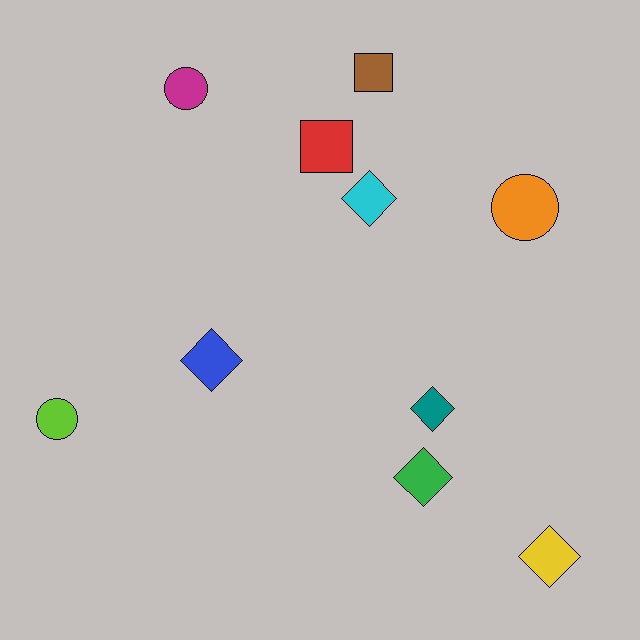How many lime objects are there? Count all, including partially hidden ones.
There is 1 lime object.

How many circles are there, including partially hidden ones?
There are 3 circles.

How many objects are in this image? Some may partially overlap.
There are 10 objects.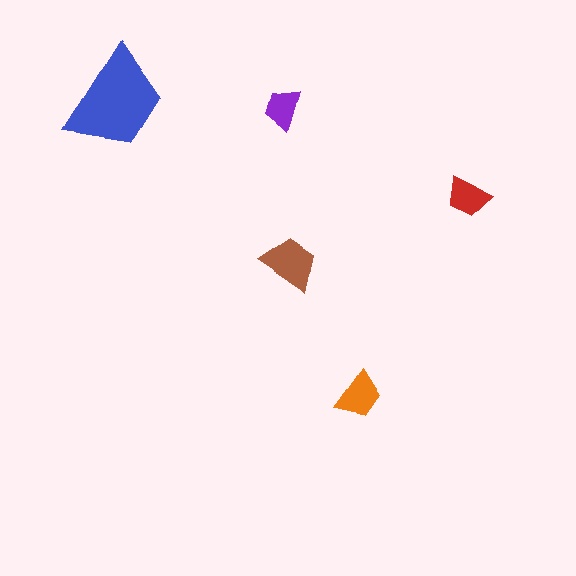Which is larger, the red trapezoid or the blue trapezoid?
The blue one.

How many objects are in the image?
There are 5 objects in the image.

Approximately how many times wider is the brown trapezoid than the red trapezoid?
About 1.5 times wider.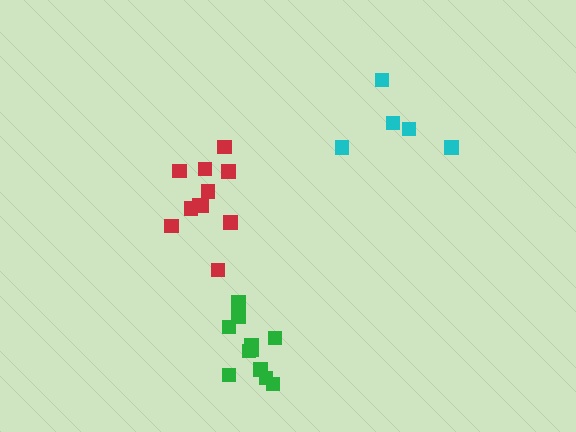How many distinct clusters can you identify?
There are 3 distinct clusters.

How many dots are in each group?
Group 1: 11 dots, Group 2: 5 dots, Group 3: 11 dots (27 total).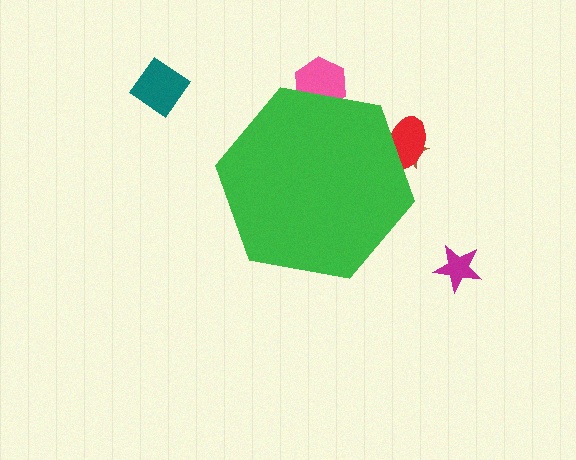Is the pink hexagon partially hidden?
Yes, the pink hexagon is partially hidden behind the green hexagon.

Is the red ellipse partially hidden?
Yes, the red ellipse is partially hidden behind the green hexagon.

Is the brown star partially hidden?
Yes, the brown star is partially hidden behind the green hexagon.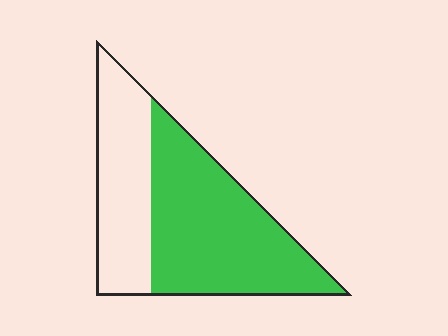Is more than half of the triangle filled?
Yes.